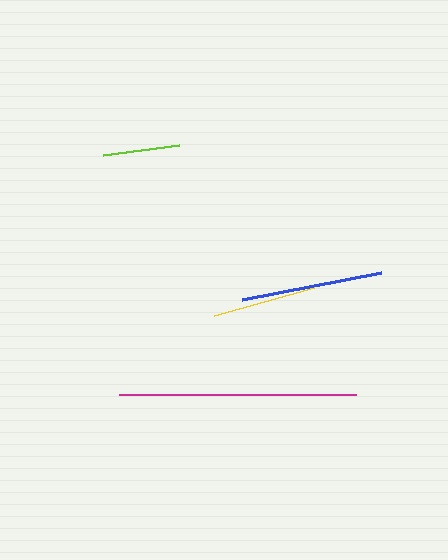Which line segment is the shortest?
The lime line is the shortest at approximately 76 pixels.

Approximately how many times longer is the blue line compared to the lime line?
The blue line is approximately 1.9 times the length of the lime line.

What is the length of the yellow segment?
The yellow segment is approximately 104 pixels long.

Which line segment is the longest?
The magenta line is the longest at approximately 237 pixels.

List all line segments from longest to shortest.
From longest to shortest: magenta, blue, yellow, lime.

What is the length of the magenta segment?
The magenta segment is approximately 237 pixels long.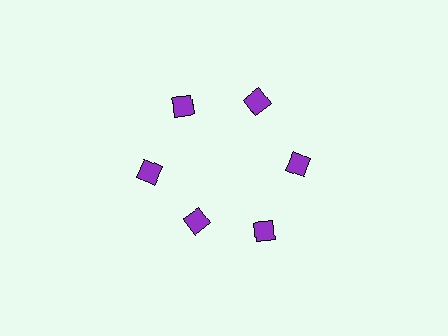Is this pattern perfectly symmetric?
No. The 6 purple squares are arranged in a ring, but one element near the 7 o'clock position is pulled inward toward the center, breaking the 6-fold rotational symmetry.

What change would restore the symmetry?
The symmetry would be restored by moving it outward, back onto the ring so that all 6 squares sit at equal angles and equal distance from the center.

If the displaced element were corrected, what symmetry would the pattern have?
It would have 6-fold rotational symmetry — the pattern would map onto itself every 60 degrees.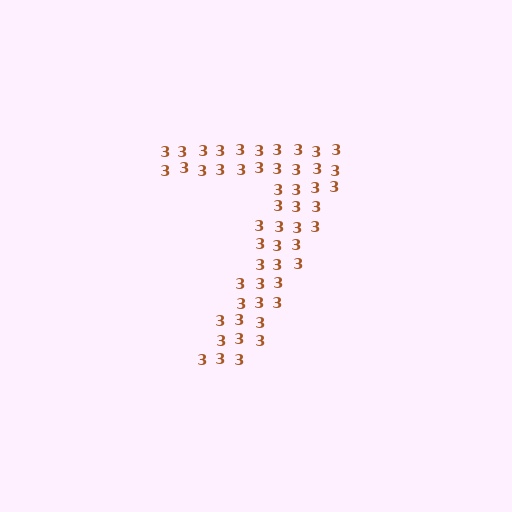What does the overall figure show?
The overall figure shows the digit 7.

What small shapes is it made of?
It is made of small digit 3's.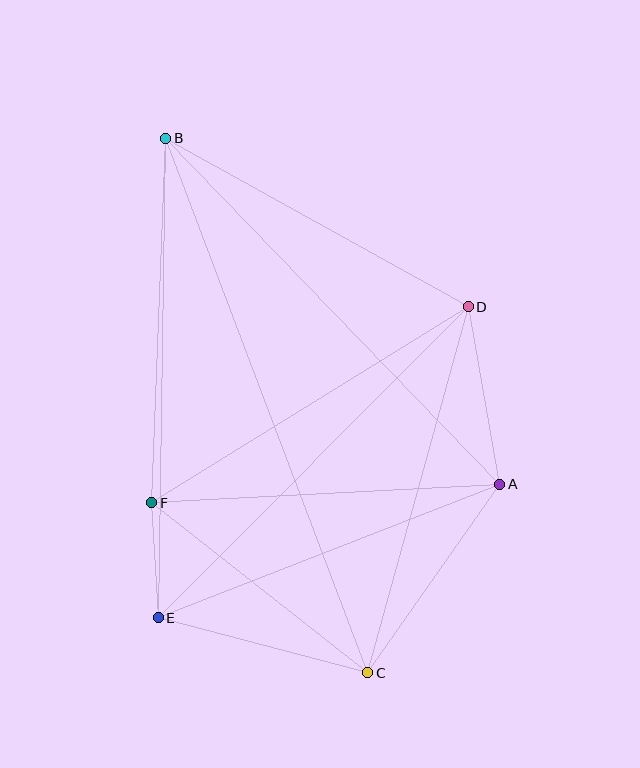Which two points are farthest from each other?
Points B and C are farthest from each other.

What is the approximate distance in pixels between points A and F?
The distance between A and F is approximately 349 pixels.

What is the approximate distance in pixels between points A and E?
The distance between A and E is approximately 367 pixels.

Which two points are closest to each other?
Points E and F are closest to each other.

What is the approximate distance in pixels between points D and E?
The distance between D and E is approximately 439 pixels.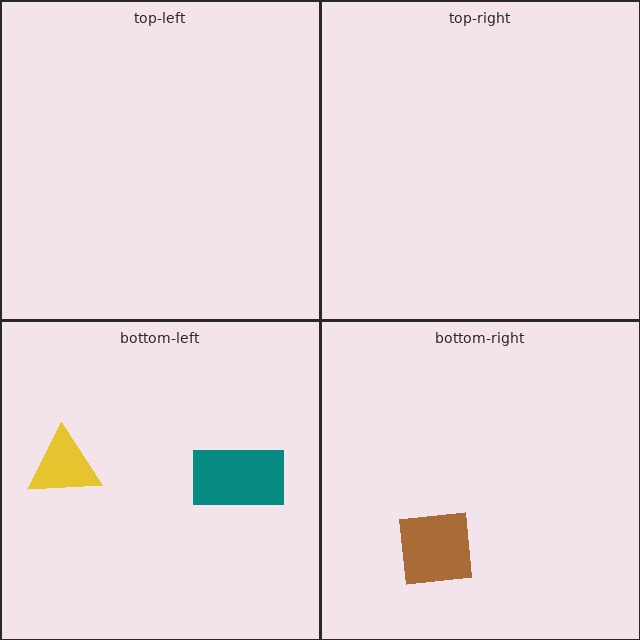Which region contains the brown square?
The bottom-right region.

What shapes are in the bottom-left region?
The yellow triangle, the teal rectangle.